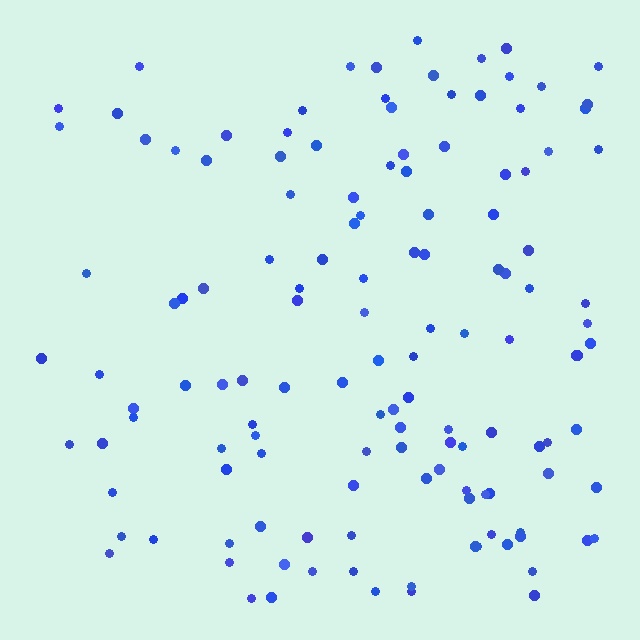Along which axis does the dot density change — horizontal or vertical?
Horizontal.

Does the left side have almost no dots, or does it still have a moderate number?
Still a moderate number, just noticeably fewer than the right.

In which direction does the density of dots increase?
From left to right, with the right side densest.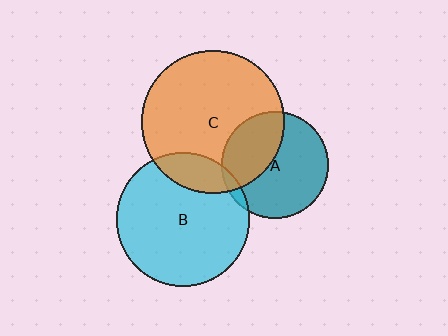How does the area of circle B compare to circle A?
Approximately 1.6 times.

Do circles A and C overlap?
Yes.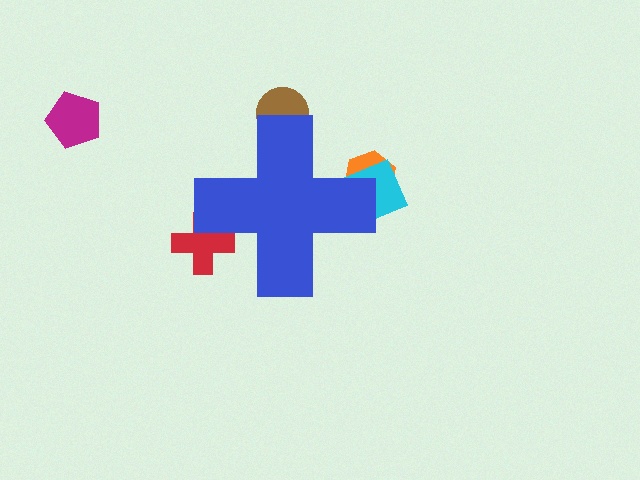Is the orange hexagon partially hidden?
Yes, the orange hexagon is partially hidden behind the blue cross.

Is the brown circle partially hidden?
Yes, the brown circle is partially hidden behind the blue cross.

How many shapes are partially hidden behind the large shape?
4 shapes are partially hidden.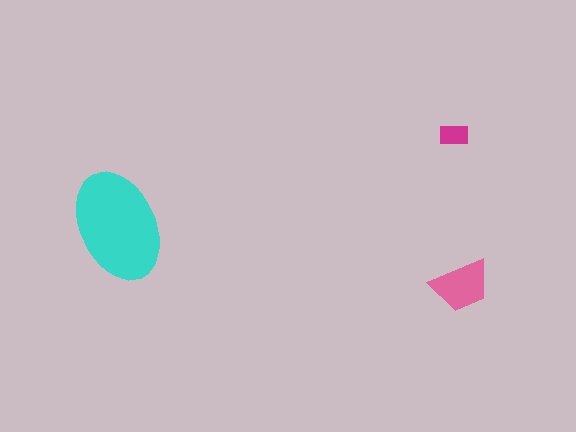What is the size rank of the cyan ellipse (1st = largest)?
1st.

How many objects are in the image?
There are 3 objects in the image.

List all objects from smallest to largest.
The magenta rectangle, the pink trapezoid, the cyan ellipse.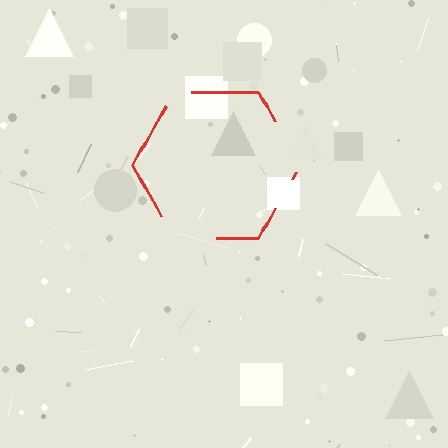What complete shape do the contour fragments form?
The contour fragments form a hexagon.